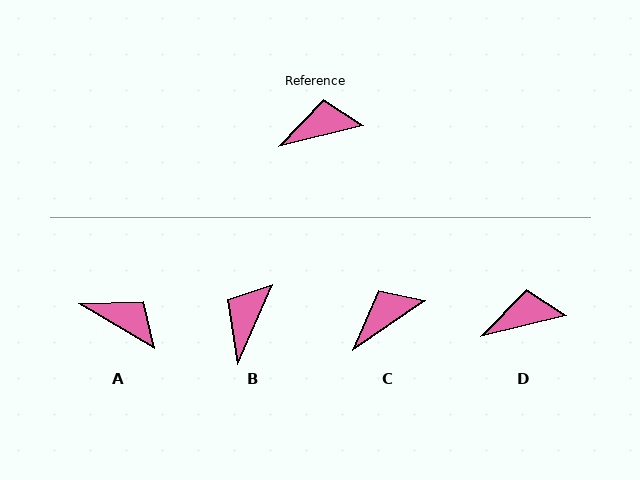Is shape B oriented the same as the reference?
No, it is off by about 52 degrees.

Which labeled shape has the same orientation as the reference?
D.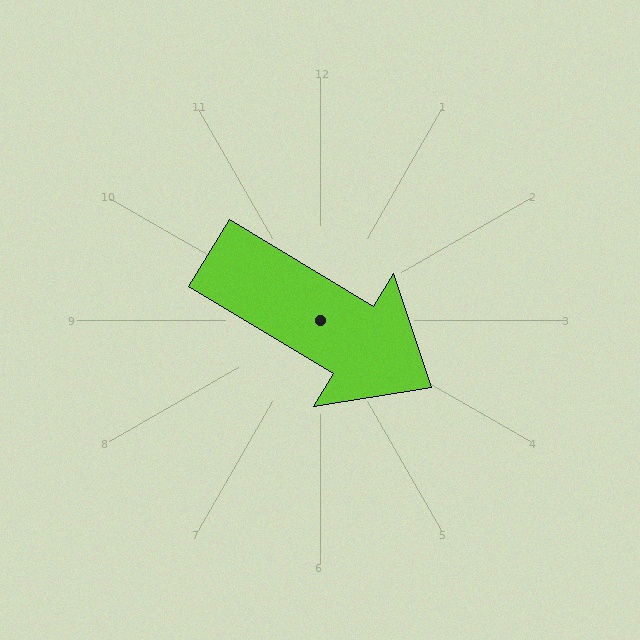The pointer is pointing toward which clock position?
Roughly 4 o'clock.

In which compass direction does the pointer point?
Southeast.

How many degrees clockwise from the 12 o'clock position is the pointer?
Approximately 121 degrees.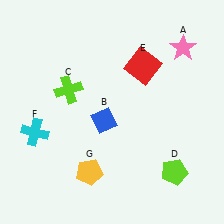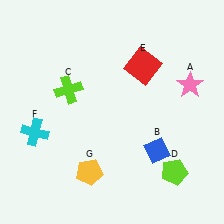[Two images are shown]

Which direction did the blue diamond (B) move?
The blue diamond (B) moved right.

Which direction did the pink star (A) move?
The pink star (A) moved down.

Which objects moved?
The objects that moved are: the pink star (A), the blue diamond (B).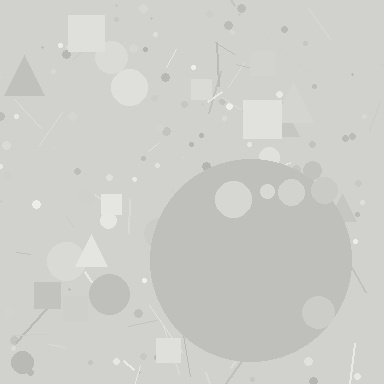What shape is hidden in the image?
A circle is hidden in the image.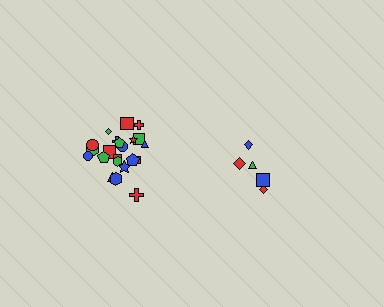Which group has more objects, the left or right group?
The left group.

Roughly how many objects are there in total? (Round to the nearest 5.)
Roughly 25 objects in total.